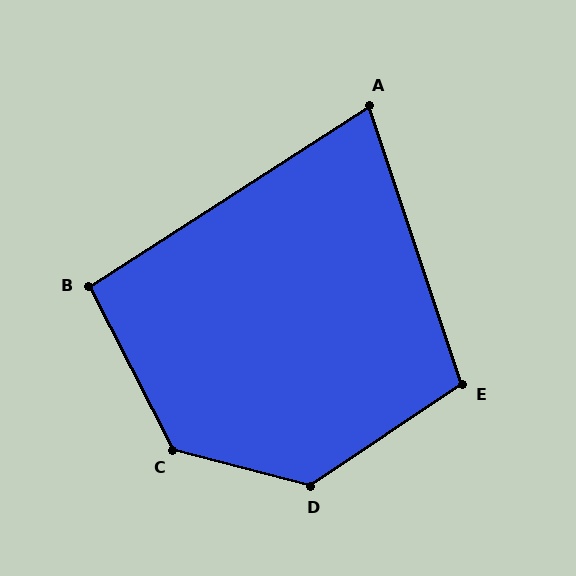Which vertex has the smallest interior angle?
A, at approximately 76 degrees.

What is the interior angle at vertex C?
Approximately 131 degrees (obtuse).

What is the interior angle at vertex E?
Approximately 105 degrees (obtuse).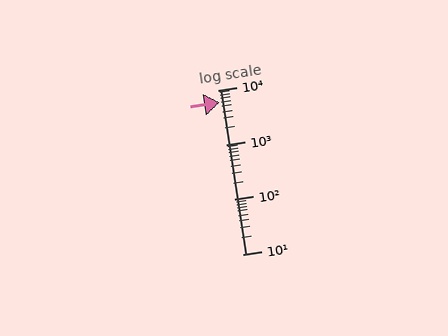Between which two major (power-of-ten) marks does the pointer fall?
The pointer is between 1000 and 10000.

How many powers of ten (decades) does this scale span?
The scale spans 3 decades, from 10 to 10000.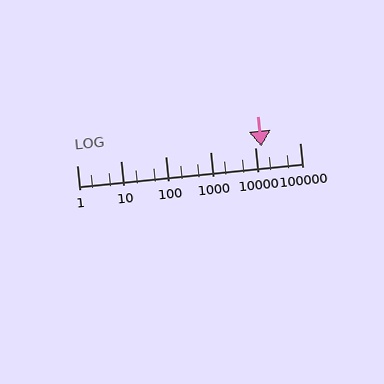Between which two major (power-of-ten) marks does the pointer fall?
The pointer is between 10000 and 100000.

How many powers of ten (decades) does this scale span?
The scale spans 5 decades, from 1 to 100000.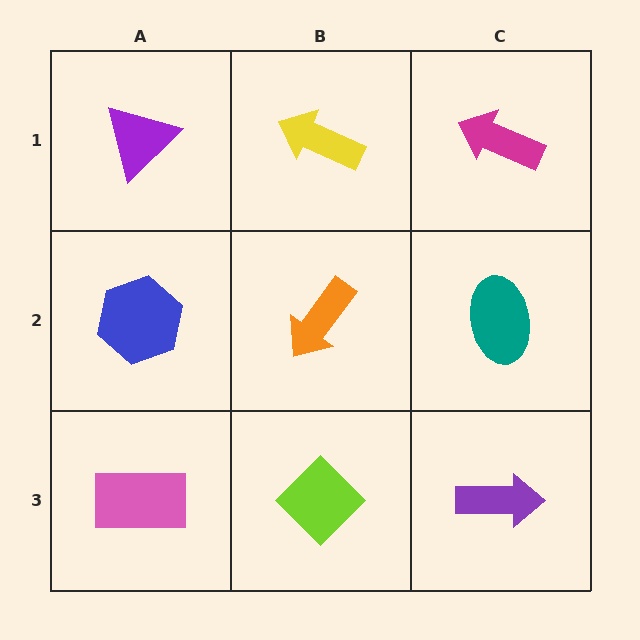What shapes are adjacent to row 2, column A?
A purple triangle (row 1, column A), a pink rectangle (row 3, column A), an orange arrow (row 2, column B).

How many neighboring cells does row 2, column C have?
3.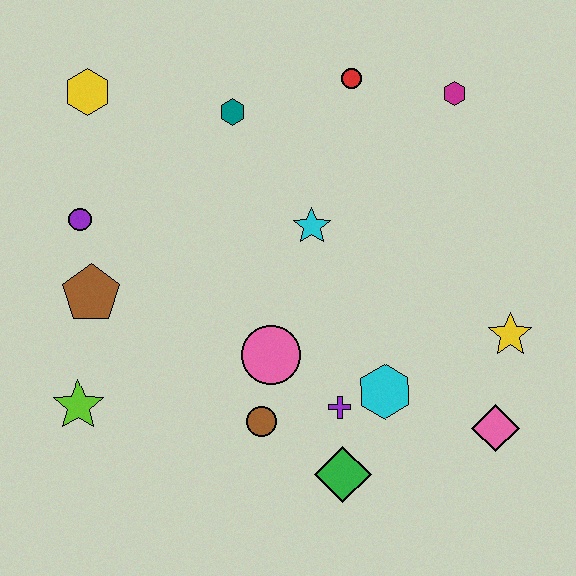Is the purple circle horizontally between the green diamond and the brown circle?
No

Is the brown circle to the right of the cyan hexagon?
No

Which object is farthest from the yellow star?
The yellow hexagon is farthest from the yellow star.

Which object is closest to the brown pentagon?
The purple circle is closest to the brown pentagon.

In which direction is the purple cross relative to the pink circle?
The purple cross is to the right of the pink circle.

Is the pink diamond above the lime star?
No